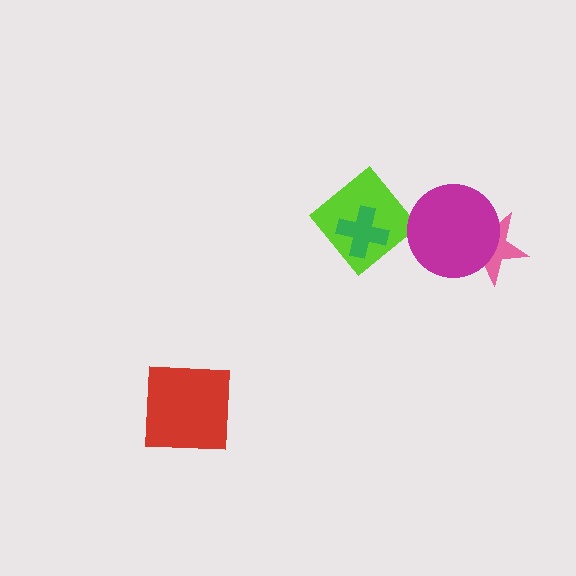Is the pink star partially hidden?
Yes, it is partially covered by another shape.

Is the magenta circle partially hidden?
No, no other shape covers it.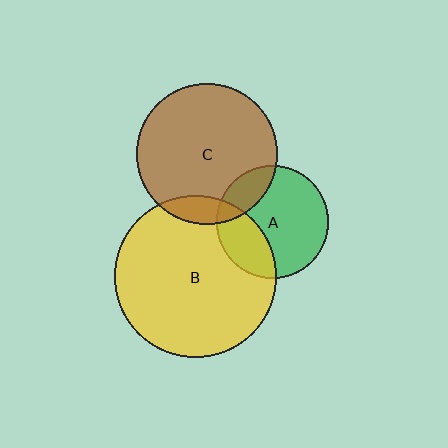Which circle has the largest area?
Circle B (yellow).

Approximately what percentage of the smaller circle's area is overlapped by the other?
Approximately 20%.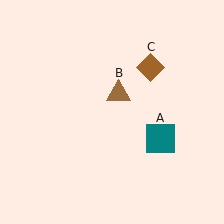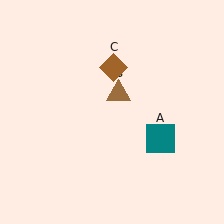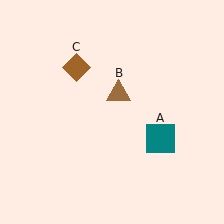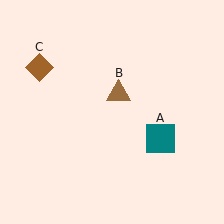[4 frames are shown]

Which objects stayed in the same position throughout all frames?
Teal square (object A) and brown triangle (object B) remained stationary.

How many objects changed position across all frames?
1 object changed position: brown diamond (object C).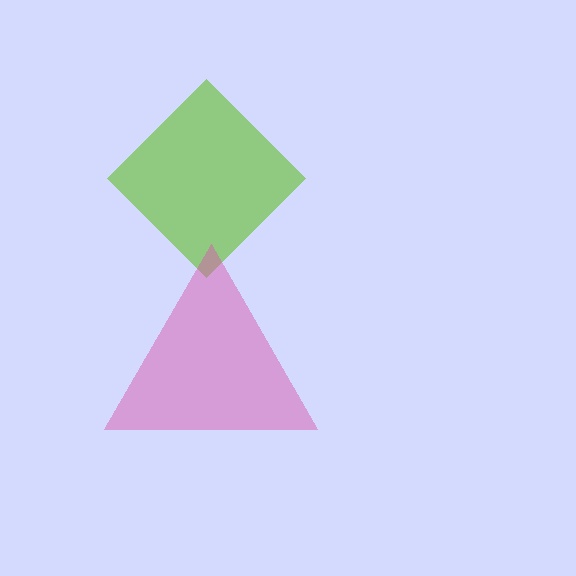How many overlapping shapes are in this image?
There are 2 overlapping shapes in the image.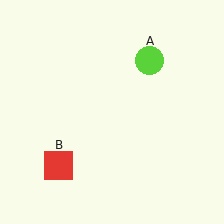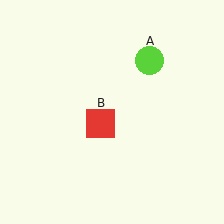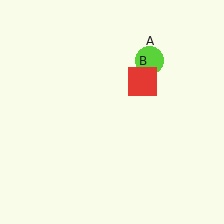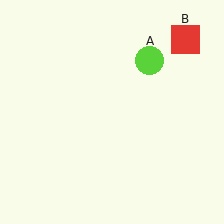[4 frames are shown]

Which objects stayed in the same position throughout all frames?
Lime circle (object A) remained stationary.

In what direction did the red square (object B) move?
The red square (object B) moved up and to the right.